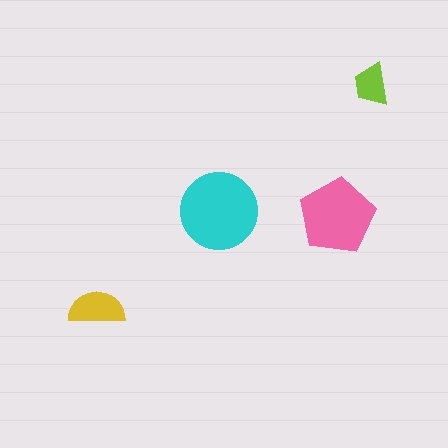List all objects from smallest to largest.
The lime trapezoid, the yellow semicircle, the pink pentagon, the cyan circle.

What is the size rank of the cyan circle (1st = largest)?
1st.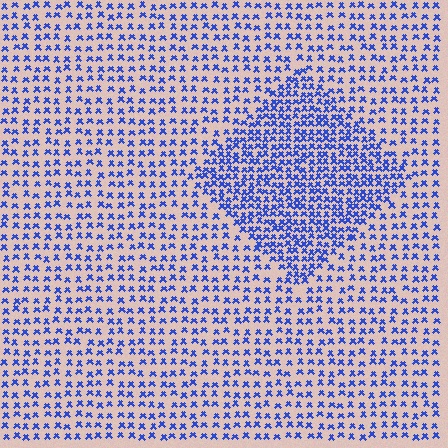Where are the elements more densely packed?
The elements are more densely packed inside the diamond boundary.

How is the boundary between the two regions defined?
The boundary is defined by a change in element density (approximately 2.0x ratio). All elements are the same color, size, and shape.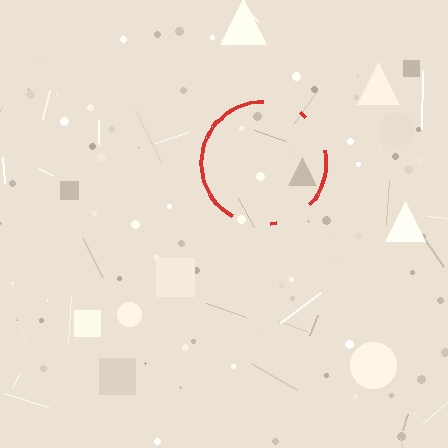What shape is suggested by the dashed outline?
The dashed outline suggests a circle.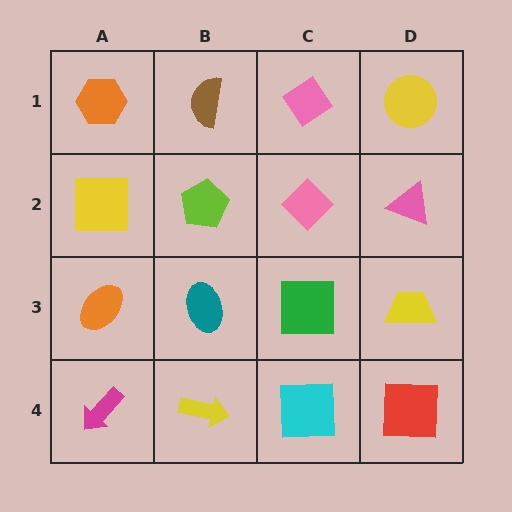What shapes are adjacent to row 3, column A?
A yellow square (row 2, column A), a magenta arrow (row 4, column A), a teal ellipse (row 3, column B).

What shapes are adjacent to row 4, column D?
A yellow trapezoid (row 3, column D), a cyan square (row 4, column C).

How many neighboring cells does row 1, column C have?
3.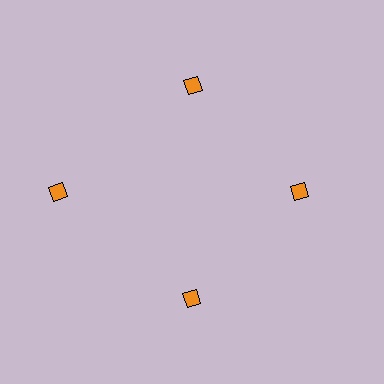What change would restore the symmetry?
The symmetry would be restored by moving it inward, back onto the ring so that all 4 diamonds sit at equal angles and equal distance from the center.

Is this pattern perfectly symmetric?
No. The 4 orange diamonds are arranged in a ring, but one element near the 9 o'clock position is pushed outward from the center, breaking the 4-fold rotational symmetry.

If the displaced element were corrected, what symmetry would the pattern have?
It would have 4-fold rotational symmetry — the pattern would map onto itself every 90 degrees.